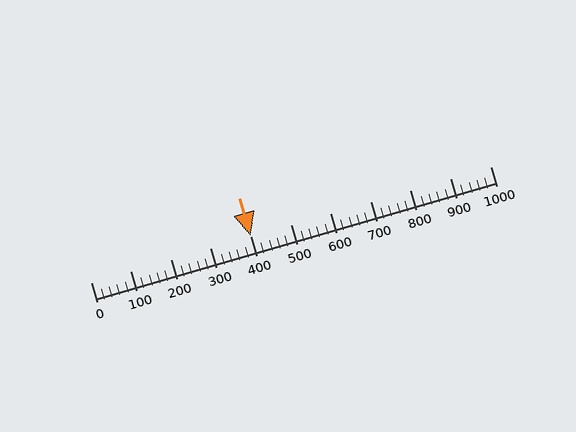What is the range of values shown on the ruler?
The ruler shows values from 0 to 1000.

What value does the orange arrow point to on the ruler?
The orange arrow points to approximately 400.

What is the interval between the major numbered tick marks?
The major tick marks are spaced 100 units apart.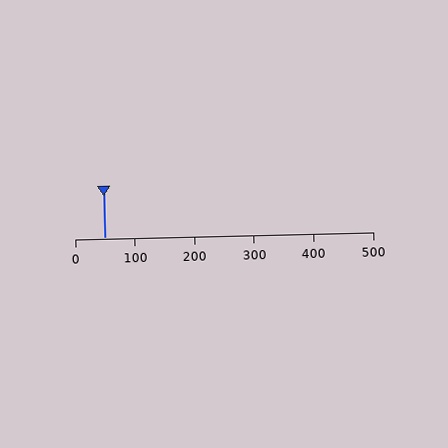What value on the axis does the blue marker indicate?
The marker indicates approximately 50.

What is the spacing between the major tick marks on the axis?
The major ticks are spaced 100 apart.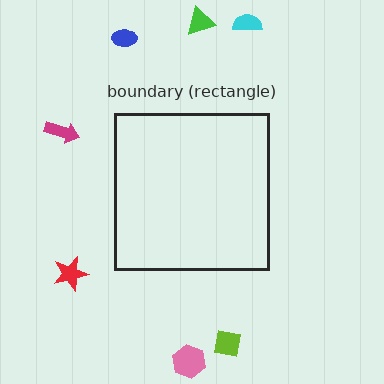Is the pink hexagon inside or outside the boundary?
Outside.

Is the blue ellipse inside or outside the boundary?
Outside.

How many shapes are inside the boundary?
0 inside, 7 outside.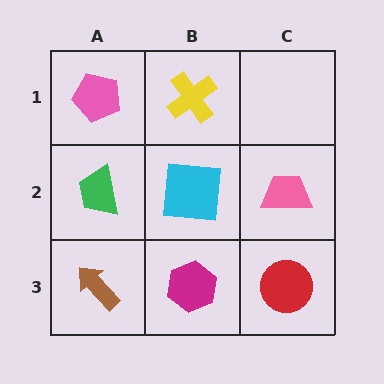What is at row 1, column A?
A pink pentagon.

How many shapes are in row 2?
3 shapes.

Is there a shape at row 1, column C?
No, that cell is empty.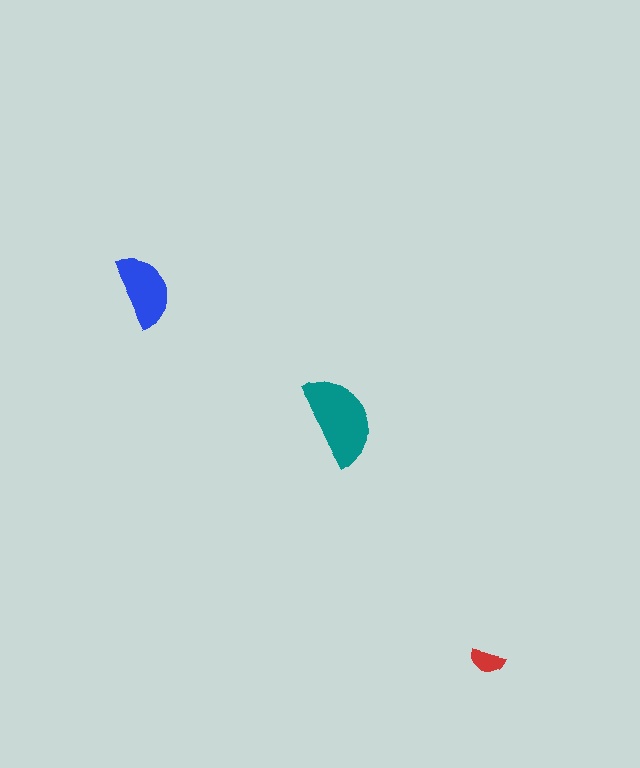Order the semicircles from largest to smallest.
the teal one, the blue one, the red one.